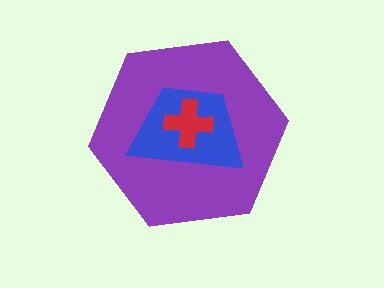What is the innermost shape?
The red cross.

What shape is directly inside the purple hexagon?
The blue trapezoid.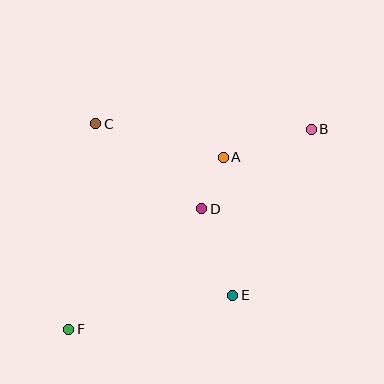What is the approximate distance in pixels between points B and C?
The distance between B and C is approximately 216 pixels.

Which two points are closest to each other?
Points A and D are closest to each other.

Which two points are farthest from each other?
Points B and F are farthest from each other.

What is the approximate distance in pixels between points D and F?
The distance between D and F is approximately 179 pixels.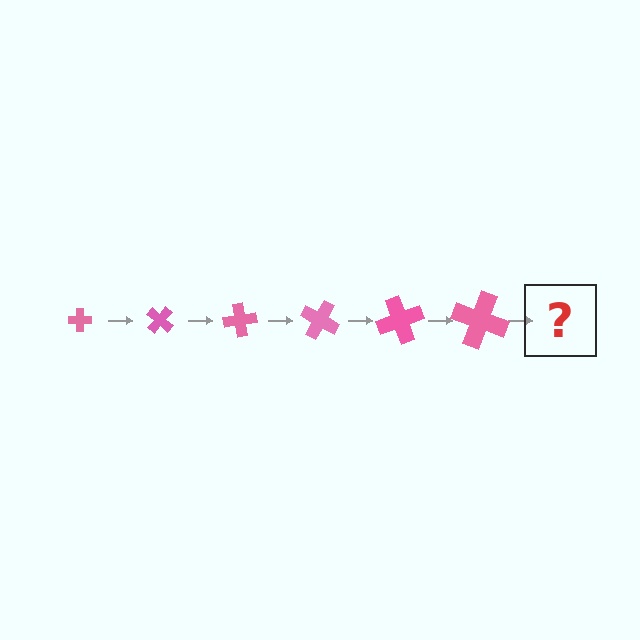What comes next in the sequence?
The next element should be a cross, larger than the previous one and rotated 240 degrees from the start.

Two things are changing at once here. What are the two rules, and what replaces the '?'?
The two rules are that the cross grows larger each step and it rotates 40 degrees each step. The '?' should be a cross, larger than the previous one and rotated 240 degrees from the start.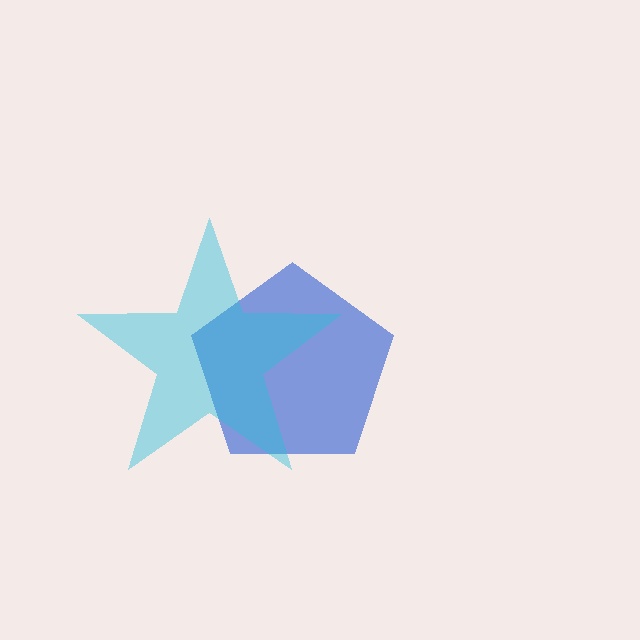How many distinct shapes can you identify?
There are 2 distinct shapes: a blue pentagon, a cyan star.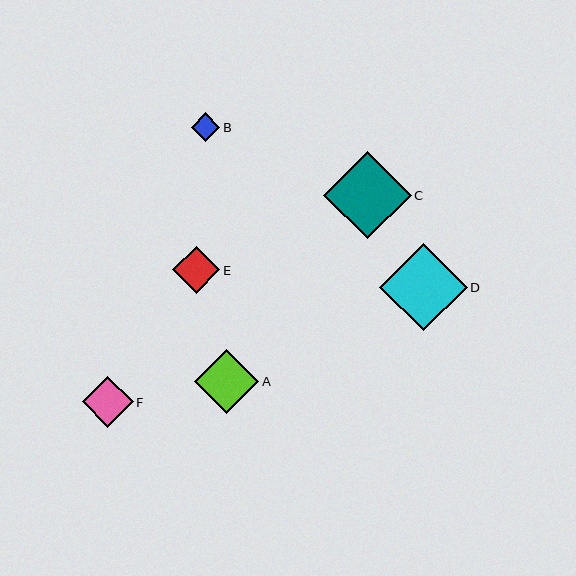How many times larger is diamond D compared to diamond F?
Diamond D is approximately 1.7 times the size of diamond F.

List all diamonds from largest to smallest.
From largest to smallest: C, D, A, F, E, B.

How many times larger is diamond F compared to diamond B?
Diamond F is approximately 1.8 times the size of diamond B.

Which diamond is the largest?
Diamond C is the largest with a size of approximately 88 pixels.